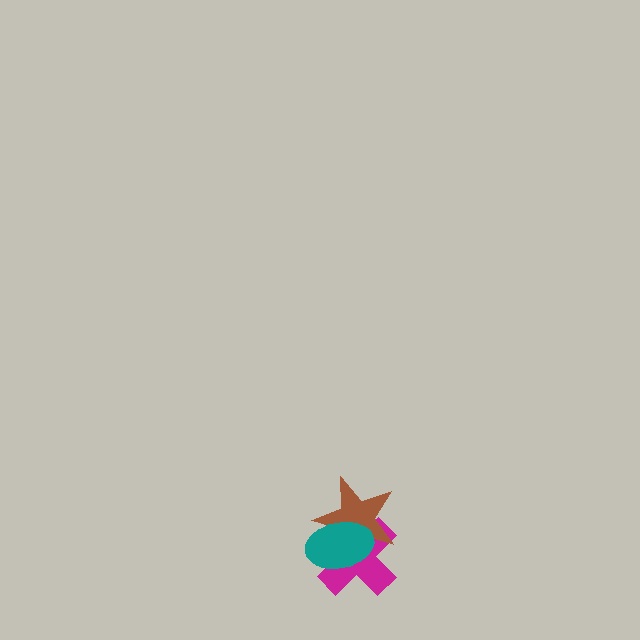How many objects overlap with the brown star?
2 objects overlap with the brown star.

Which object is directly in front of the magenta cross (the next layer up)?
The brown star is directly in front of the magenta cross.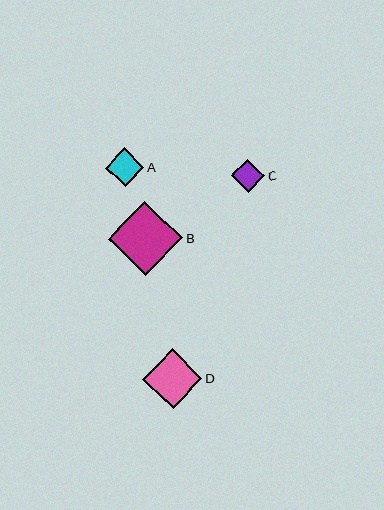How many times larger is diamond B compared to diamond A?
Diamond B is approximately 1.9 times the size of diamond A.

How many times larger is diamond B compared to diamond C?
Diamond B is approximately 2.2 times the size of diamond C.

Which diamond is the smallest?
Diamond C is the smallest with a size of approximately 33 pixels.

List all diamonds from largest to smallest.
From largest to smallest: B, D, A, C.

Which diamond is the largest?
Diamond B is the largest with a size of approximately 74 pixels.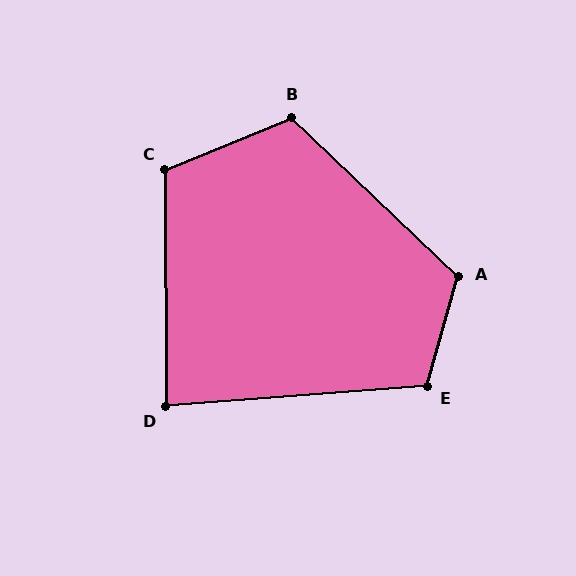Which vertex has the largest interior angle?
A, at approximately 118 degrees.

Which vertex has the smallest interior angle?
D, at approximately 86 degrees.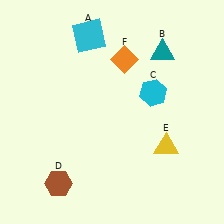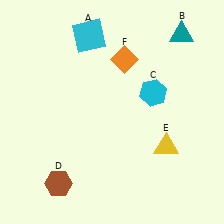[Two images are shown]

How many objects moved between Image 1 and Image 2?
1 object moved between the two images.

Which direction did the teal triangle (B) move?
The teal triangle (B) moved right.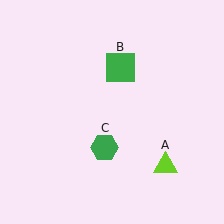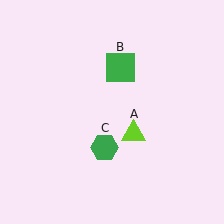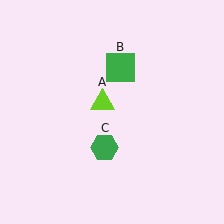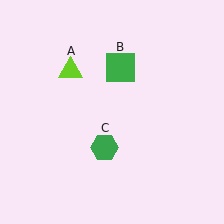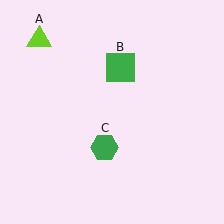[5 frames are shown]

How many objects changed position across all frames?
1 object changed position: lime triangle (object A).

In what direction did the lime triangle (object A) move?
The lime triangle (object A) moved up and to the left.